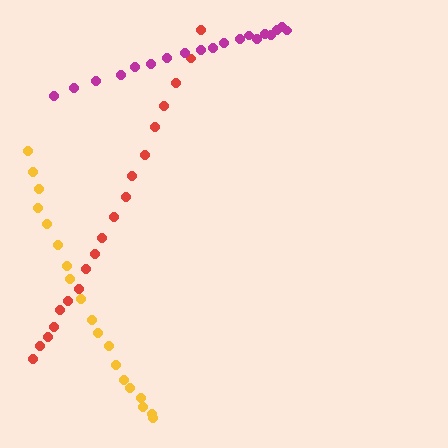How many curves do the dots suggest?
There are 3 distinct paths.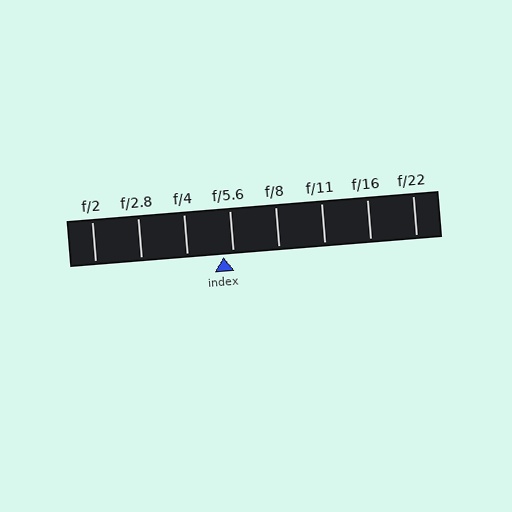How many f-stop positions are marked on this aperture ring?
There are 8 f-stop positions marked.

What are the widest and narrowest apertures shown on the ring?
The widest aperture shown is f/2 and the narrowest is f/22.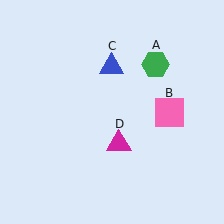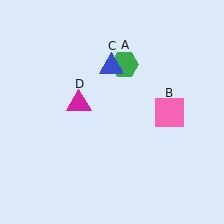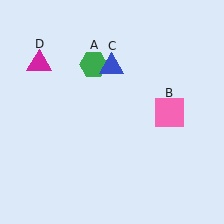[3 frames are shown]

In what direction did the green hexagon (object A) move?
The green hexagon (object A) moved left.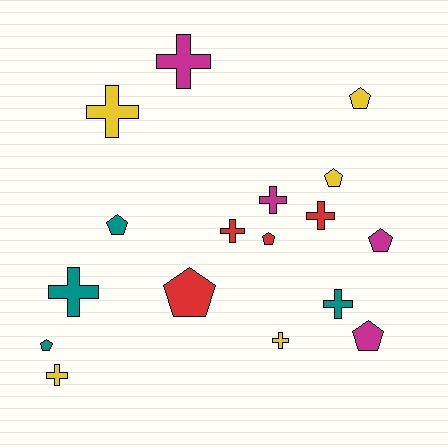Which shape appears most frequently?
Cross, with 9 objects.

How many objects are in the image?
There are 17 objects.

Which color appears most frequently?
Yellow, with 5 objects.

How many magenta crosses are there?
There are 2 magenta crosses.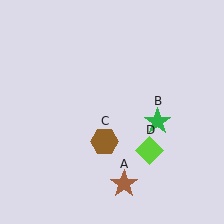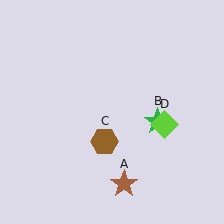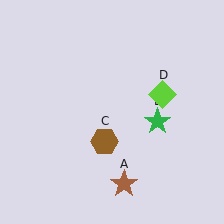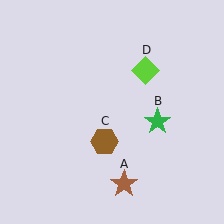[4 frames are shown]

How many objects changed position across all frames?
1 object changed position: lime diamond (object D).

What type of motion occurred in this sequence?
The lime diamond (object D) rotated counterclockwise around the center of the scene.